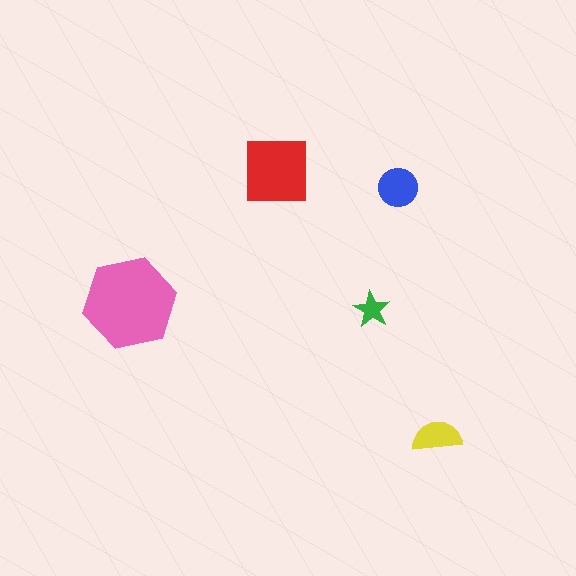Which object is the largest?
The pink hexagon.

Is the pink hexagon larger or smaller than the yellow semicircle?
Larger.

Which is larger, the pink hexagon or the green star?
The pink hexagon.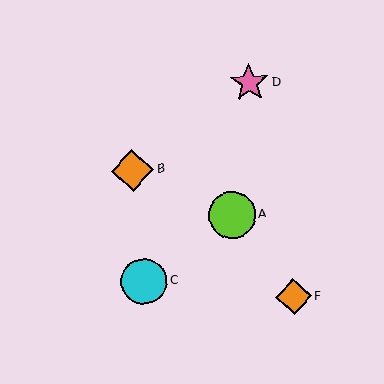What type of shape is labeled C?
Shape C is a cyan circle.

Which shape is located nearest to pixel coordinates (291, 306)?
The orange diamond (labeled F) at (294, 297) is nearest to that location.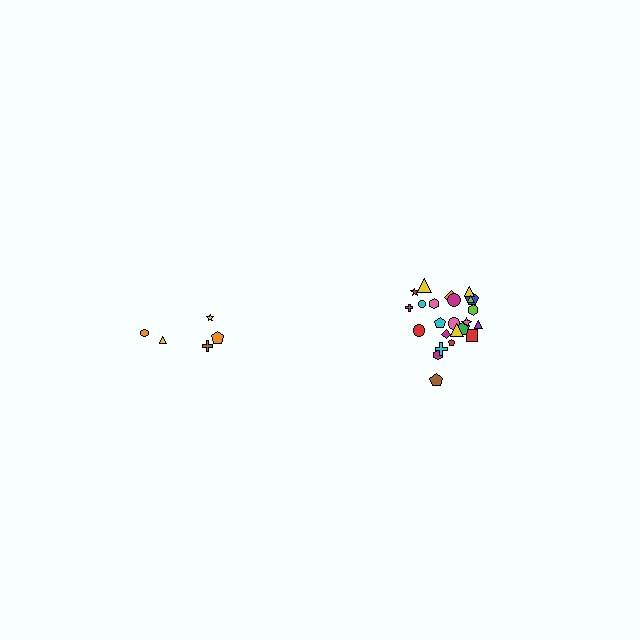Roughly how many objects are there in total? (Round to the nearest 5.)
Roughly 30 objects in total.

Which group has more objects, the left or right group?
The right group.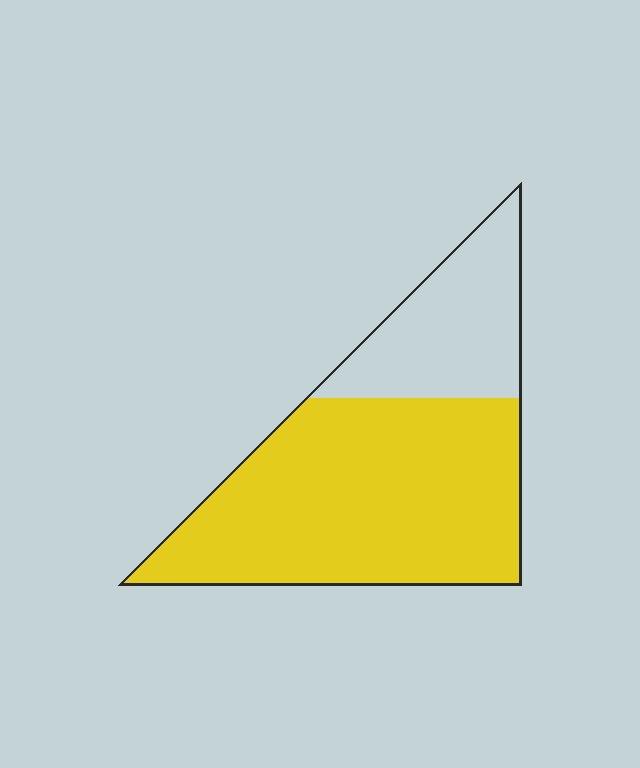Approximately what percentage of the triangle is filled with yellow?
Approximately 70%.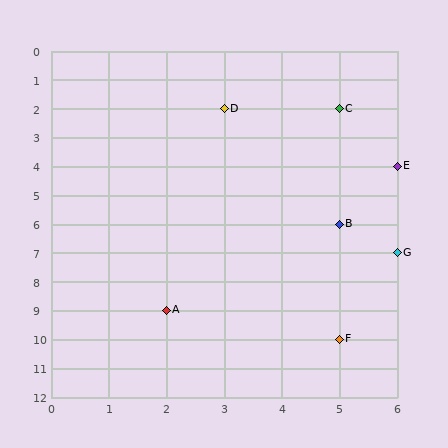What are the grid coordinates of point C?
Point C is at grid coordinates (5, 2).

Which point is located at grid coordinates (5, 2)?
Point C is at (5, 2).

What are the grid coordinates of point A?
Point A is at grid coordinates (2, 9).